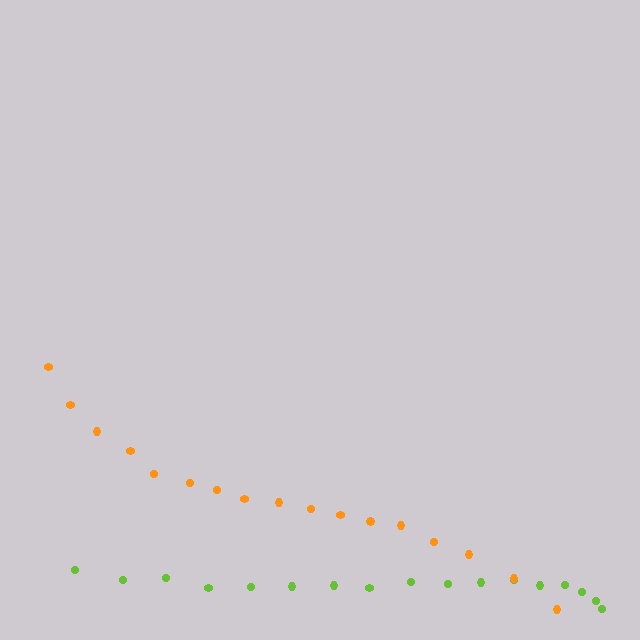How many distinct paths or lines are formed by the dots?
There are 2 distinct paths.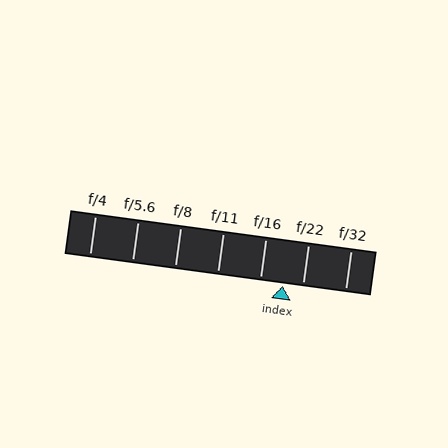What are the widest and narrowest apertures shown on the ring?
The widest aperture shown is f/4 and the narrowest is f/32.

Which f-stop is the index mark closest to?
The index mark is closest to f/22.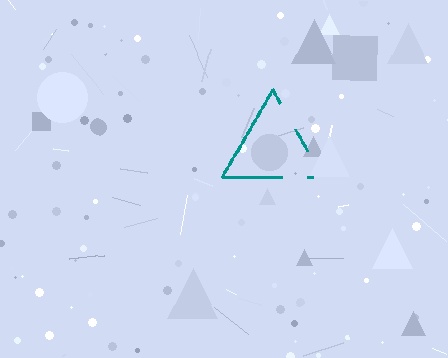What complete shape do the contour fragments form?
The contour fragments form a triangle.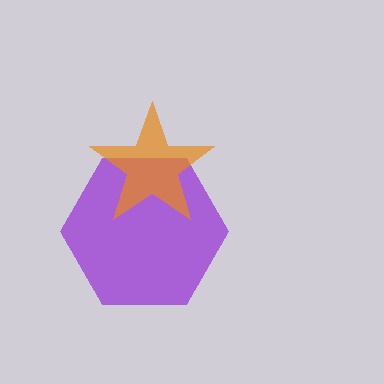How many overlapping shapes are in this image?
There are 2 overlapping shapes in the image.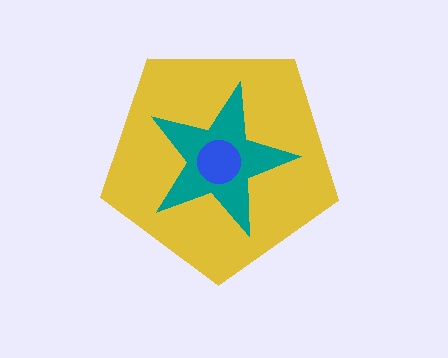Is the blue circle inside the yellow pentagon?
Yes.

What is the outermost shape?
The yellow pentagon.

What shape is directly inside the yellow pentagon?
The teal star.